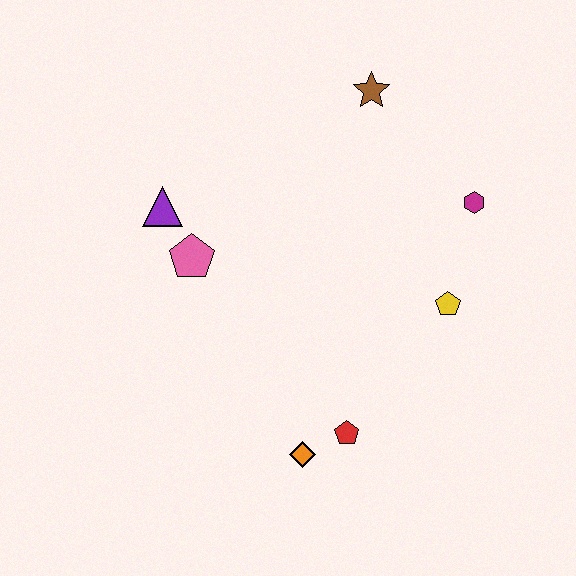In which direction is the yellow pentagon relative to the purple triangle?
The yellow pentagon is to the right of the purple triangle.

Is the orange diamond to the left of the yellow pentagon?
Yes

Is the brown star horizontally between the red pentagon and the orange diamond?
No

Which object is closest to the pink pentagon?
The purple triangle is closest to the pink pentagon.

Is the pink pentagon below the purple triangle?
Yes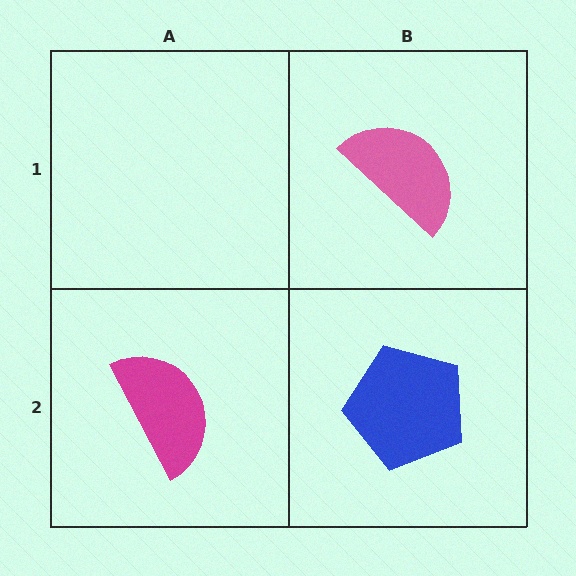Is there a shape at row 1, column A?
No, that cell is empty.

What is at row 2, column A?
A magenta semicircle.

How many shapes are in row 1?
1 shape.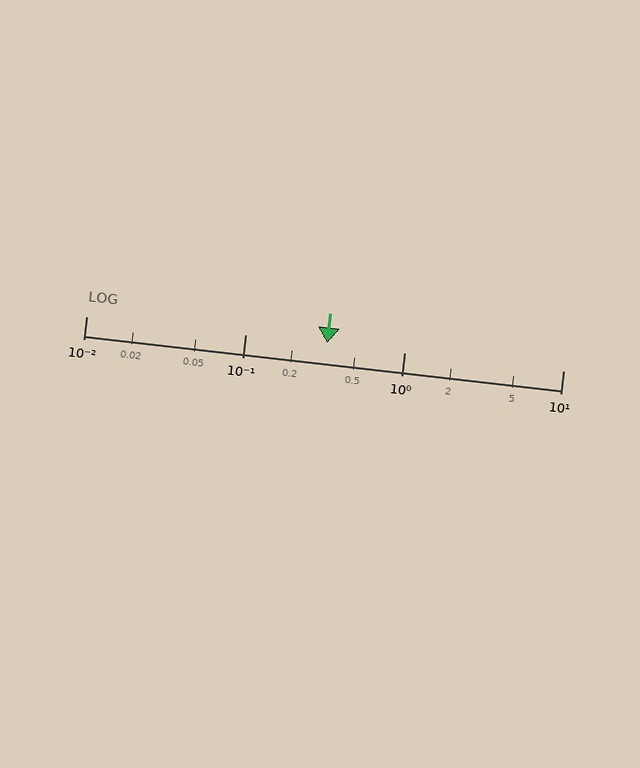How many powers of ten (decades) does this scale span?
The scale spans 3 decades, from 0.01 to 10.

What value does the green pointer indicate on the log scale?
The pointer indicates approximately 0.33.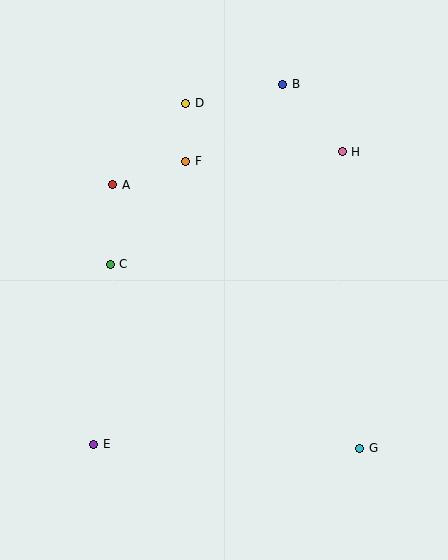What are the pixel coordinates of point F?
Point F is at (186, 161).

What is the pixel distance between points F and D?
The distance between F and D is 58 pixels.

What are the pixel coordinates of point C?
Point C is at (110, 264).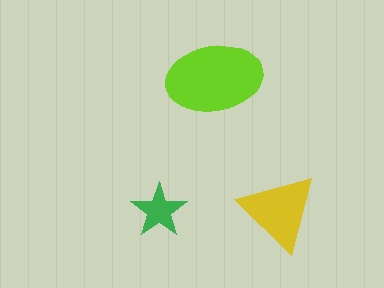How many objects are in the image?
There are 3 objects in the image.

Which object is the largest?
The lime ellipse.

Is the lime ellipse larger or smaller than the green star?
Larger.